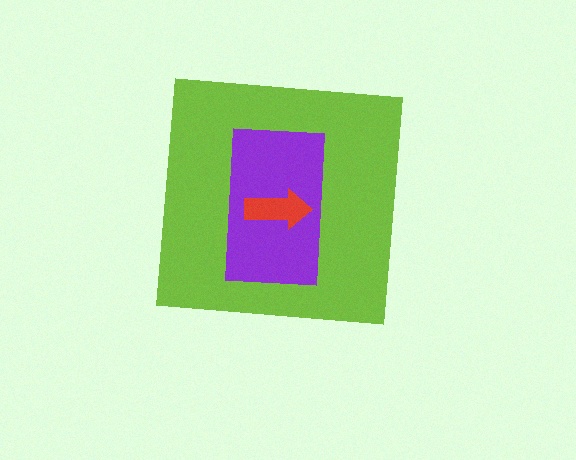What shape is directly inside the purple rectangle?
The red arrow.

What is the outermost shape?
The lime square.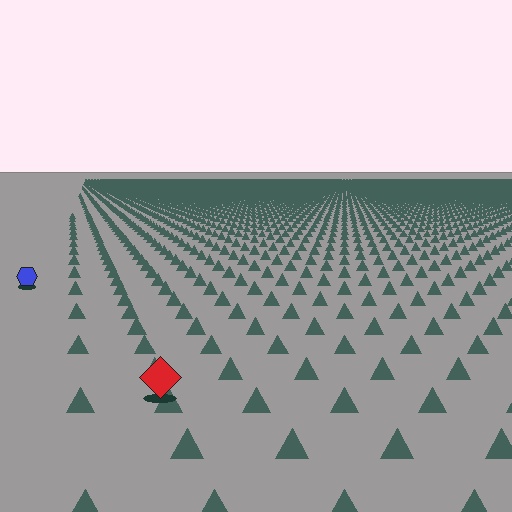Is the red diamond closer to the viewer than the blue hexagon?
Yes. The red diamond is closer — you can tell from the texture gradient: the ground texture is coarser near it.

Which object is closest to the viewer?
The red diamond is closest. The texture marks near it are larger and more spread out.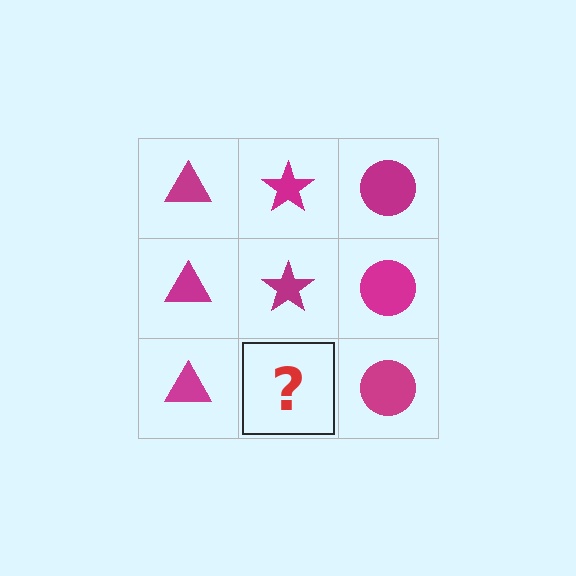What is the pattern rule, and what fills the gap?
The rule is that each column has a consistent shape. The gap should be filled with a magenta star.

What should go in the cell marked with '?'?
The missing cell should contain a magenta star.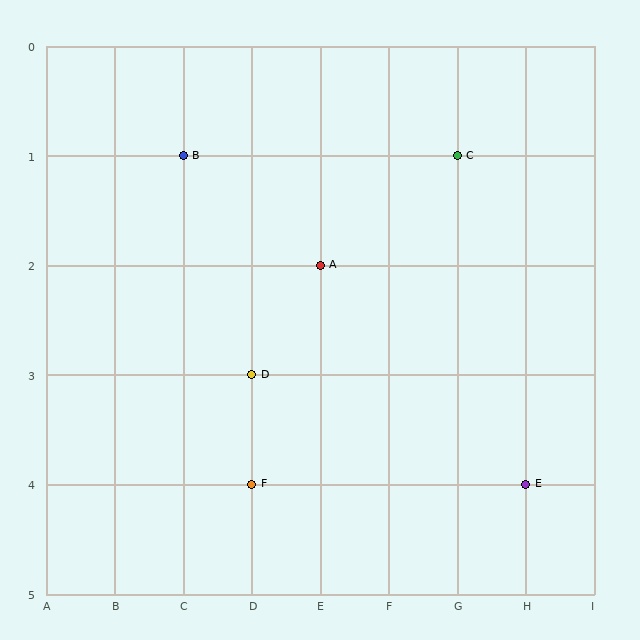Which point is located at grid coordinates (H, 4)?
Point E is at (H, 4).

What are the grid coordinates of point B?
Point B is at grid coordinates (C, 1).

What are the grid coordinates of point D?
Point D is at grid coordinates (D, 3).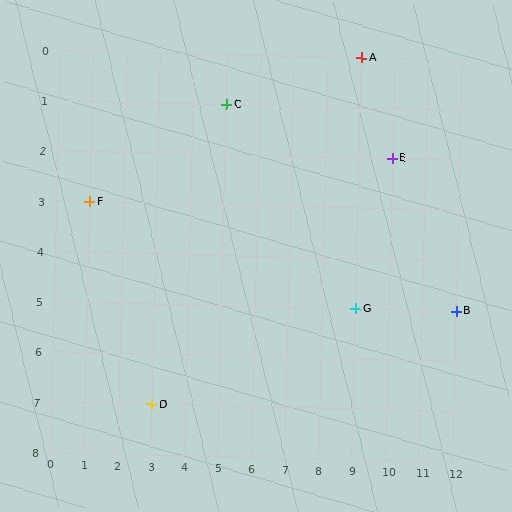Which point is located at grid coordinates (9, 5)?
Point G is at (9, 5).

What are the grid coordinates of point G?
Point G is at grid coordinates (9, 5).